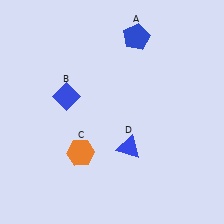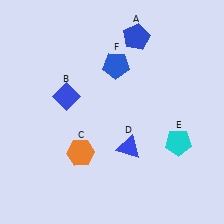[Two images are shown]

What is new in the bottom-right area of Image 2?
A cyan pentagon (E) was added in the bottom-right area of Image 2.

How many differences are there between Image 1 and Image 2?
There are 2 differences between the two images.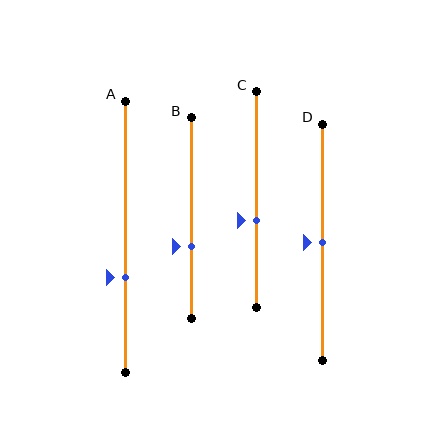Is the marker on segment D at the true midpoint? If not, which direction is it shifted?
Yes, the marker on segment D is at the true midpoint.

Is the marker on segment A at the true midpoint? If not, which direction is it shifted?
No, the marker on segment A is shifted downward by about 15% of the segment length.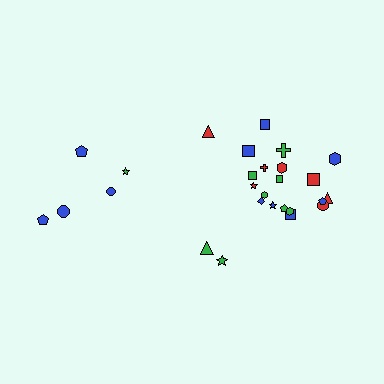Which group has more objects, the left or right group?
The right group.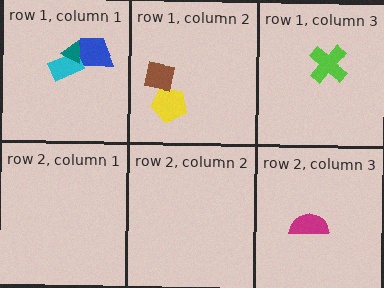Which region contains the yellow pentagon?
The row 1, column 2 region.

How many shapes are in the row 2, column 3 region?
1.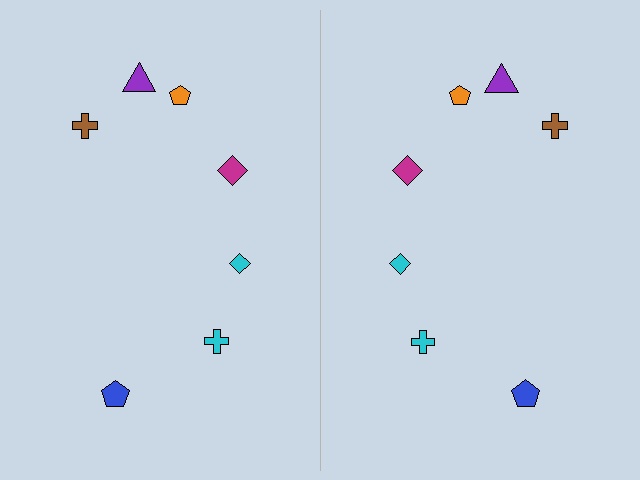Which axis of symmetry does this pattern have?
The pattern has a vertical axis of symmetry running through the center of the image.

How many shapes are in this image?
There are 14 shapes in this image.